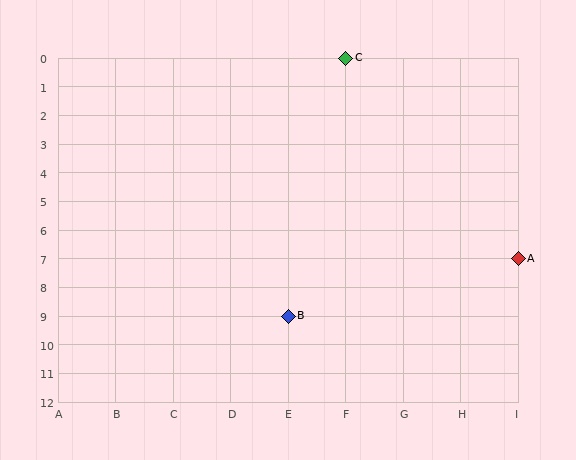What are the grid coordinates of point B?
Point B is at grid coordinates (E, 9).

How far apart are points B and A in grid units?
Points B and A are 4 columns and 2 rows apart (about 4.5 grid units diagonally).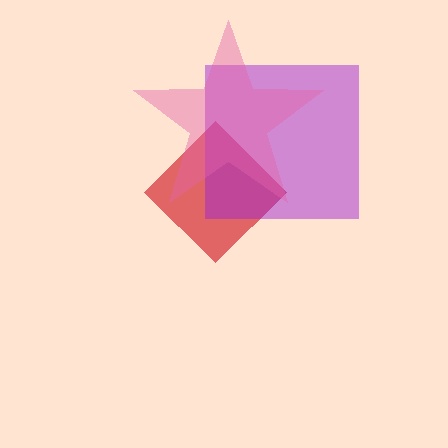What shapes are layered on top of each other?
The layered shapes are: a red diamond, a purple square, a pink star.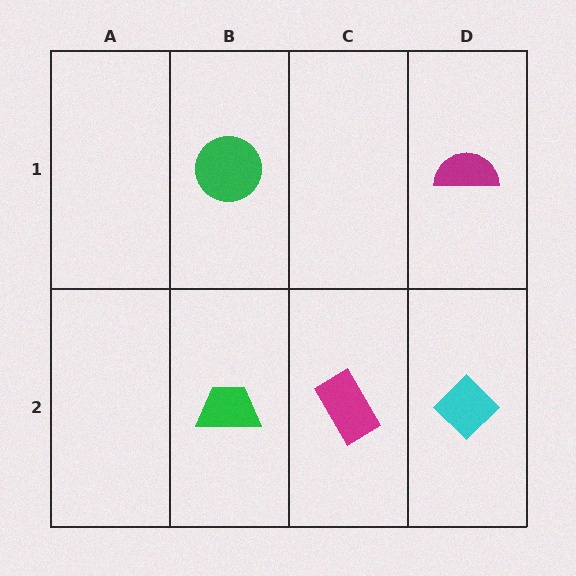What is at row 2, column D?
A cyan diamond.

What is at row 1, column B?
A green circle.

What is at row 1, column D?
A magenta semicircle.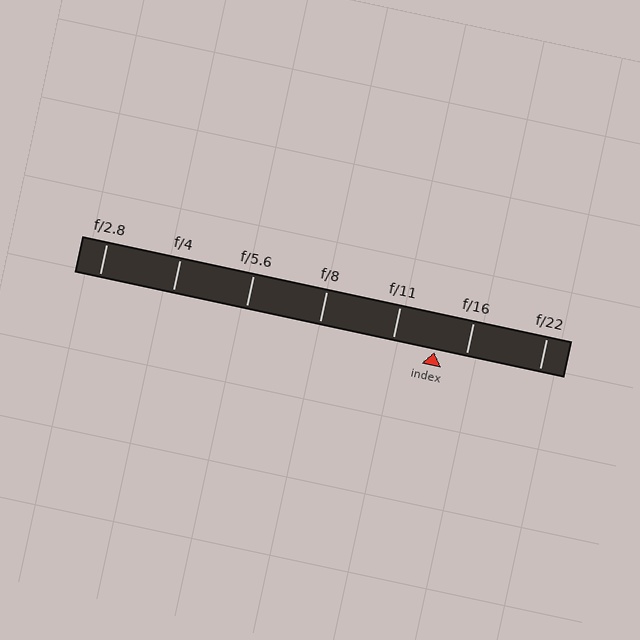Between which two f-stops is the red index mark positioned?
The index mark is between f/11 and f/16.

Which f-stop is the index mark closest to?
The index mark is closest to f/16.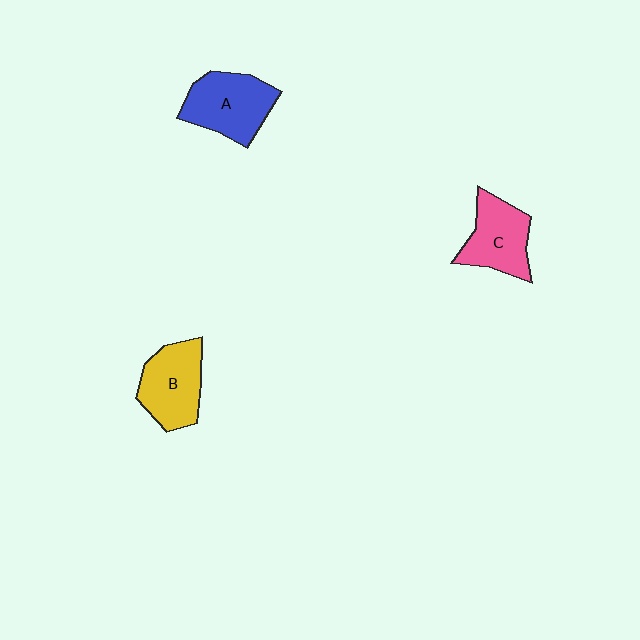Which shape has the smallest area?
Shape C (pink).